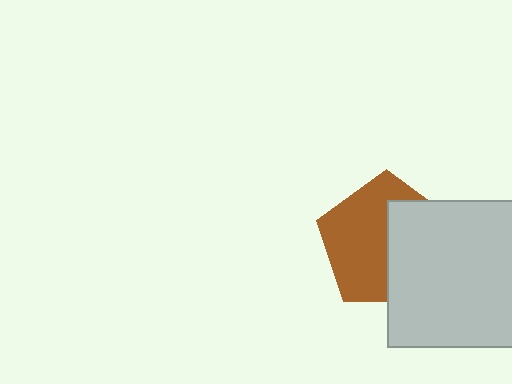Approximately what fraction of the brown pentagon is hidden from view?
Roughly 44% of the brown pentagon is hidden behind the light gray square.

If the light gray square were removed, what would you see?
You would see the complete brown pentagon.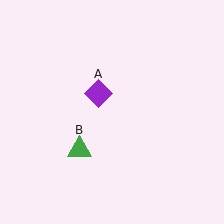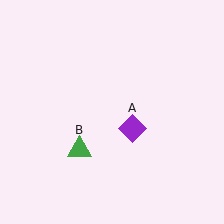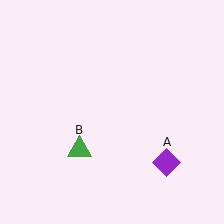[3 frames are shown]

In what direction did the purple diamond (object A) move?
The purple diamond (object A) moved down and to the right.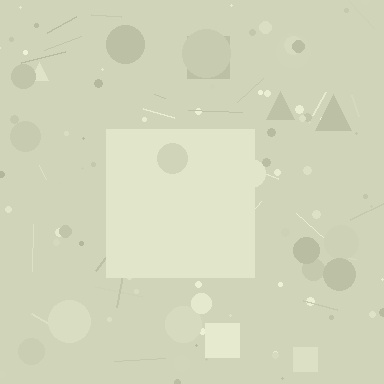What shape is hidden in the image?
A square is hidden in the image.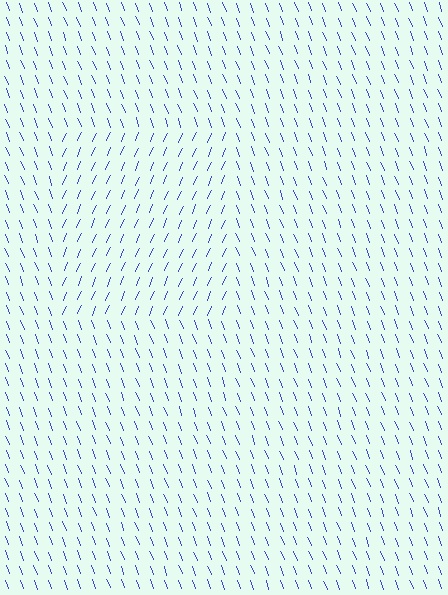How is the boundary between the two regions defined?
The boundary is defined purely by a change in line orientation (approximately 45 degrees difference). All lines are the same color and thickness.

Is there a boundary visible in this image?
Yes, there is a texture boundary formed by a change in line orientation.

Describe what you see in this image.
The image is filled with small blue line segments. A rectangle region in the image has lines oriented differently from the surrounding lines, creating a visible texture boundary.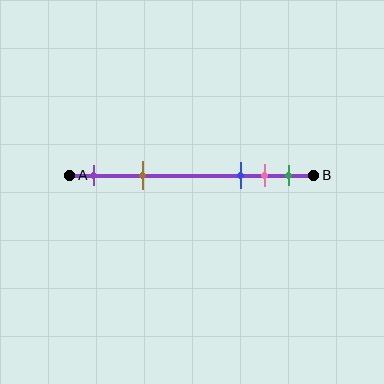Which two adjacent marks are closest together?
The pink and green marks are the closest adjacent pair.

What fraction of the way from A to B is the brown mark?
The brown mark is approximately 30% (0.3) of the way from A to B.